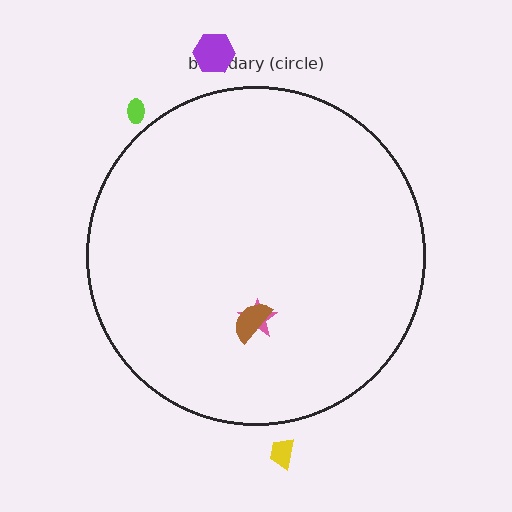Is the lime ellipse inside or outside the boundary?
Outside.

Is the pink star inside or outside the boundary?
Inside.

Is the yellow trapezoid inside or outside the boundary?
Outside.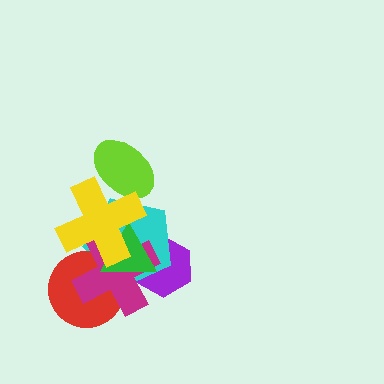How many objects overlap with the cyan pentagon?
6 objects overlap with the cyan pentagon.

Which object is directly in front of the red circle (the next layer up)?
The magenta cross is directly in front of the red circle.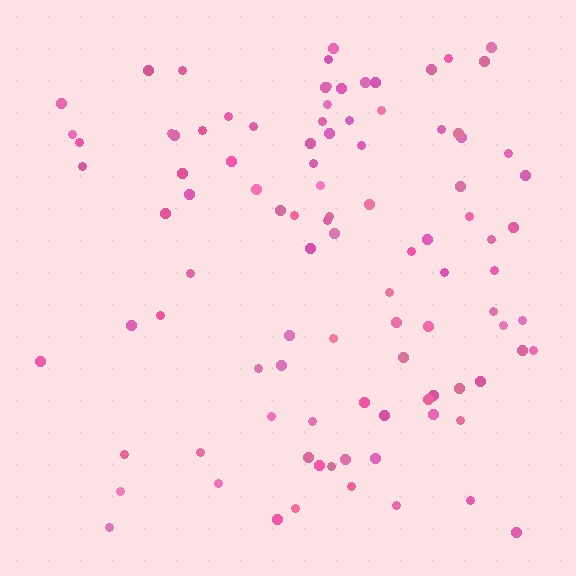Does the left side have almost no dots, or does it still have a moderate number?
Still a moderate number, just noticeably fewer than the right.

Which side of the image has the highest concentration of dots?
The right.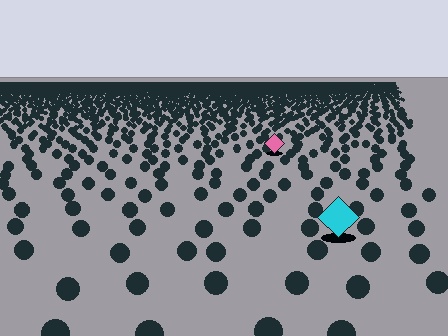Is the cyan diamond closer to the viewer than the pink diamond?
Yes. The cyan diamond is closer — you can tell from the texture gradient: the ground texture is coarser near it.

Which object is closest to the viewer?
The cyan diamond is closest. The texture marks near it are larger and more spread out.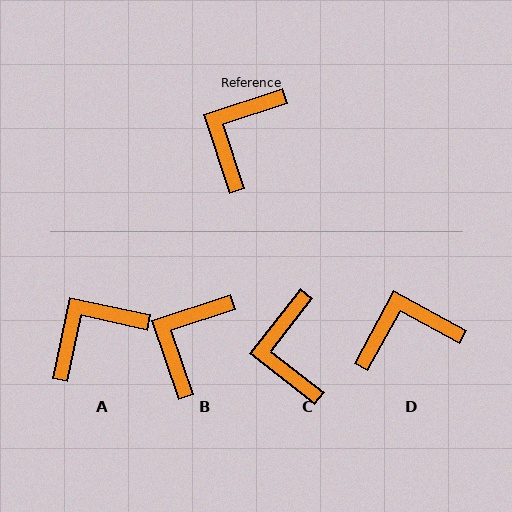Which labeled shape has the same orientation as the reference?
B.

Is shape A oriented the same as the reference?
No, it is off by about 30 degrees.